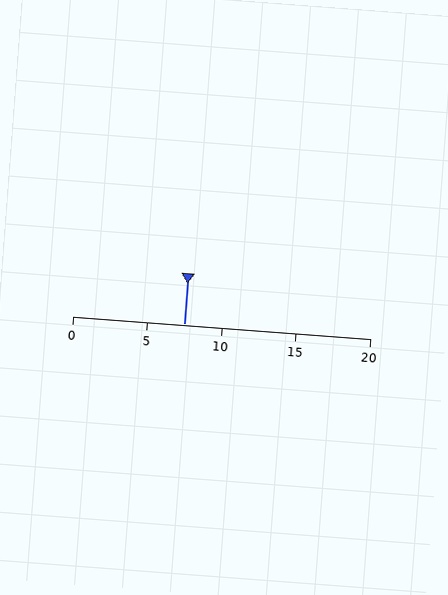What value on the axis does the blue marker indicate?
The marker indicates approximately 7.5.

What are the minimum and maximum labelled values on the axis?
The axis runs from 0 to 20.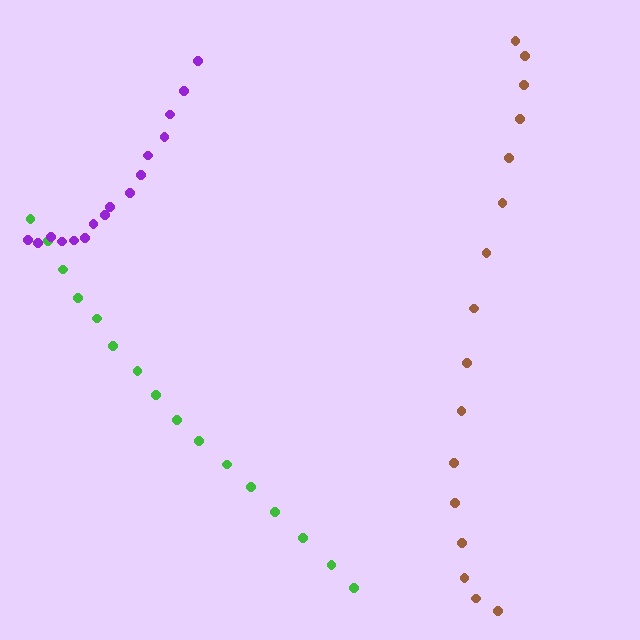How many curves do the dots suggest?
There are 3 distinct paths.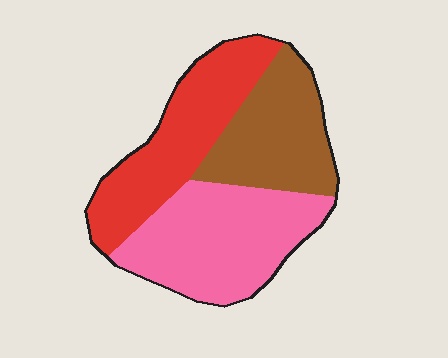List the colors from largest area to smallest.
From largest to smallest: pink, red, brown.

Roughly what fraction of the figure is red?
Red takes up between a sixth and a third of the figure.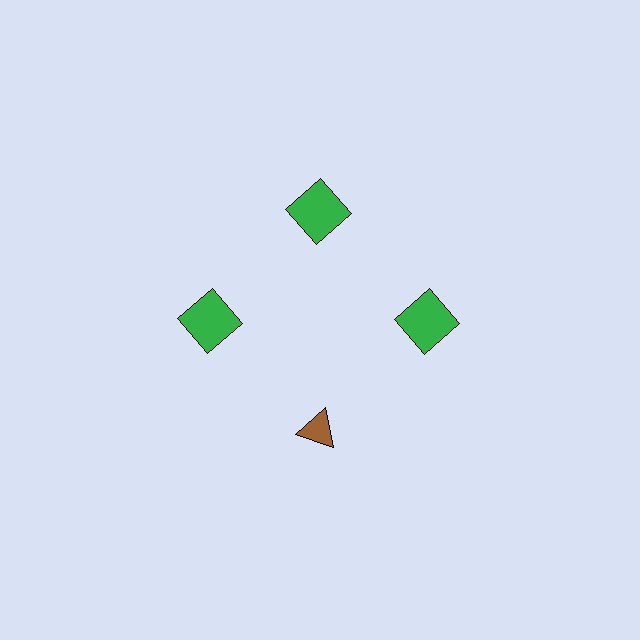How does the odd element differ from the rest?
It differs in both color (brown instead of green) and shape (triangle instead of square).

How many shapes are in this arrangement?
There are 4 shapes arranged in a ring pattern.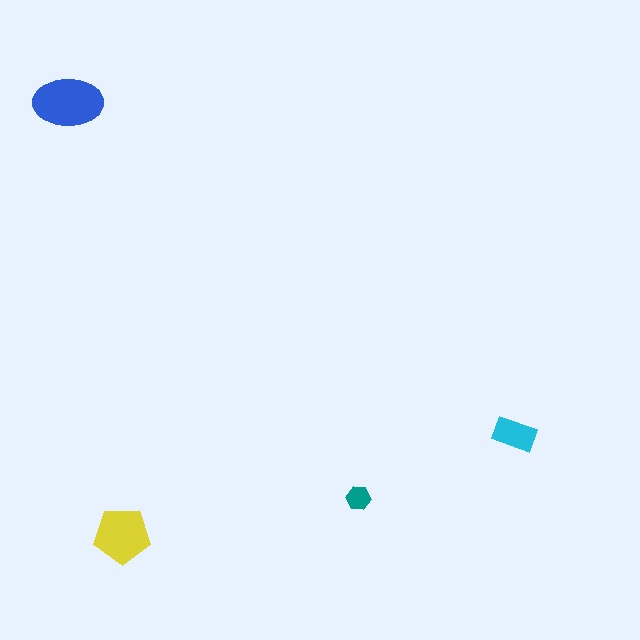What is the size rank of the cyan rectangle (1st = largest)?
3rd.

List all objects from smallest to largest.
The teal hexagon, the cyan rectangle, the yellow pentagon, the blue ellipse.